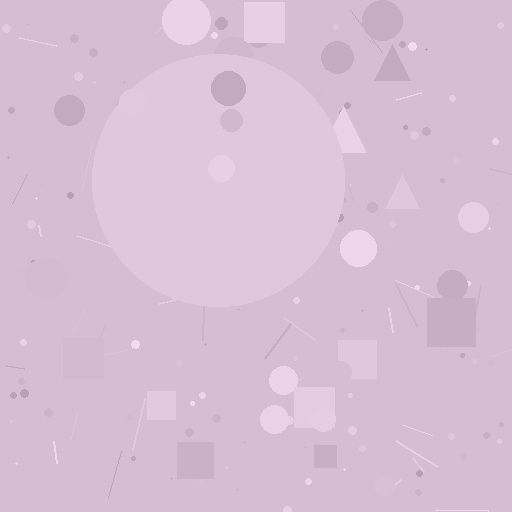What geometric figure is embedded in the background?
A circle is embedded in the background.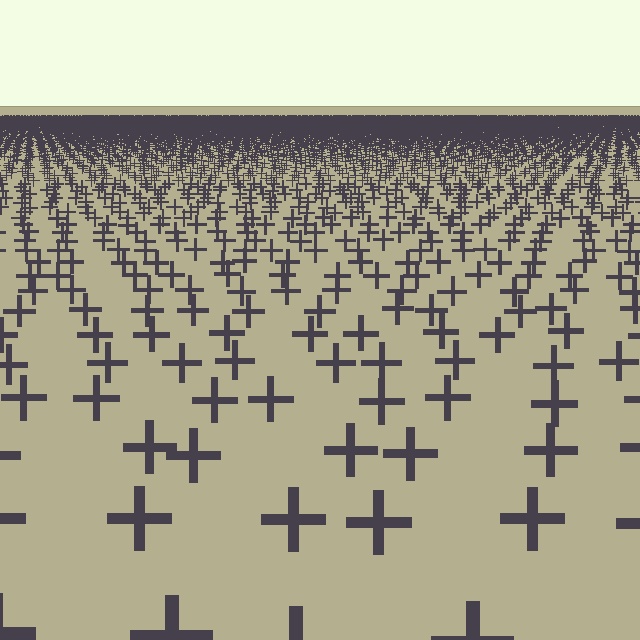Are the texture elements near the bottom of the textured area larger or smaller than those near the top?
Larger. Near the bottom, elements are closer to the viewer and appear at a bigger on-screen size.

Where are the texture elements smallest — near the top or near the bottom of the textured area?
Near the top.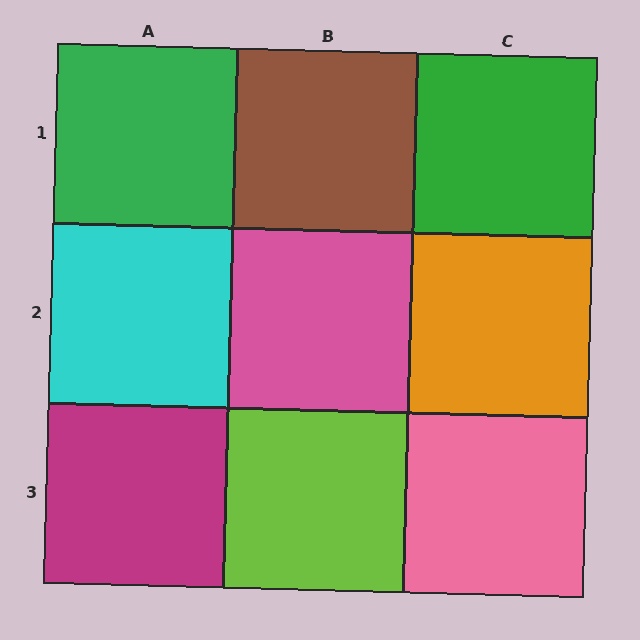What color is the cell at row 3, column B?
Lime.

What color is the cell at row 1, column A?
Green.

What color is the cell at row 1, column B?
Brown.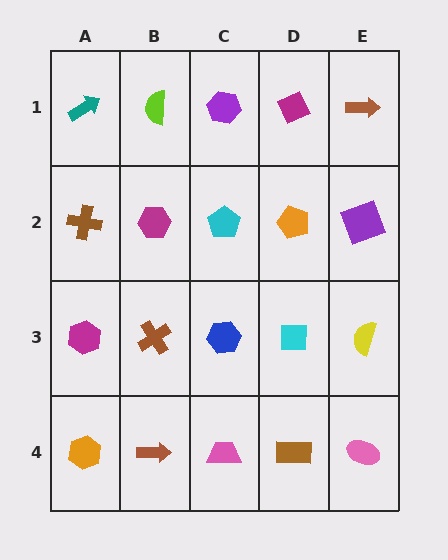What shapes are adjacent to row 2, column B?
A lime semicircle (row 1, column B), a brown cross (row 3, column B), a brown cross (row 2, column A), a cyan pentagon (row 2, column C).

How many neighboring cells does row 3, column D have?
4.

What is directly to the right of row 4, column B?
A pink trapezoid.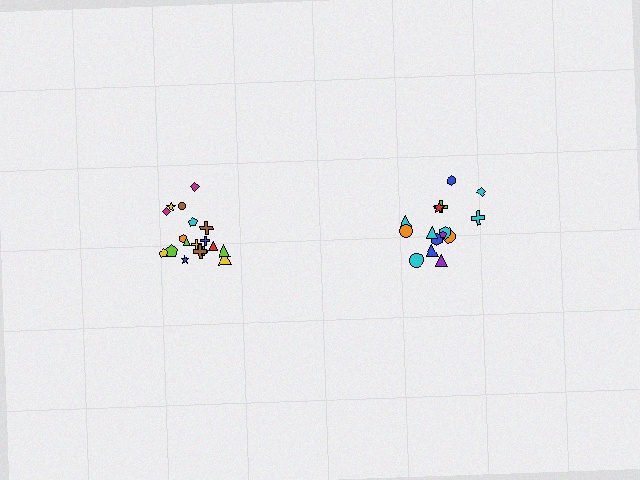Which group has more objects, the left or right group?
The left group.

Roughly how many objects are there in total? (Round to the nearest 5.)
Roughly 35 objects in total.